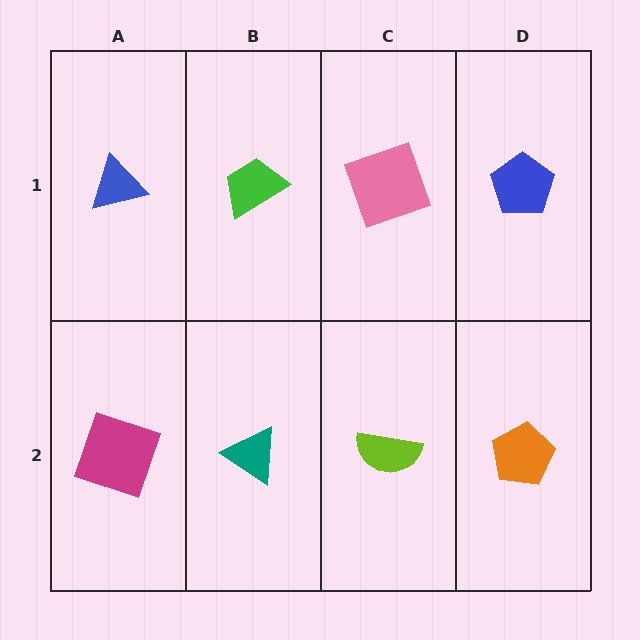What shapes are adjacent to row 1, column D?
An orange pentagon (row 2, column D), a pink square (row 1, column C).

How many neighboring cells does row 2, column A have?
2.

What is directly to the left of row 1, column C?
A green trapezoid.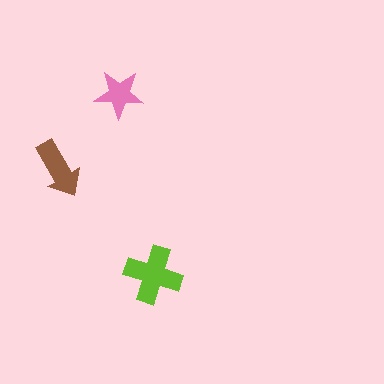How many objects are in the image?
There are 3 objects in the image.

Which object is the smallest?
The pink star.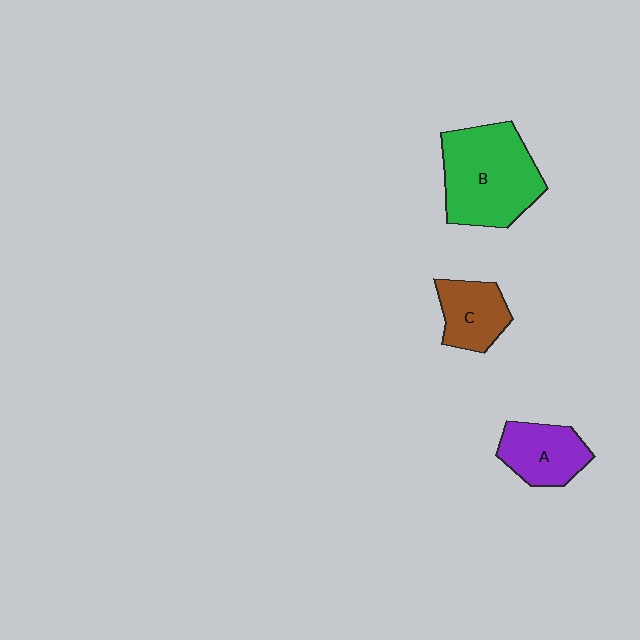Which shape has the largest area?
Shape B (green).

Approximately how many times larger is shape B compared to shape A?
Approximately 1.8 times.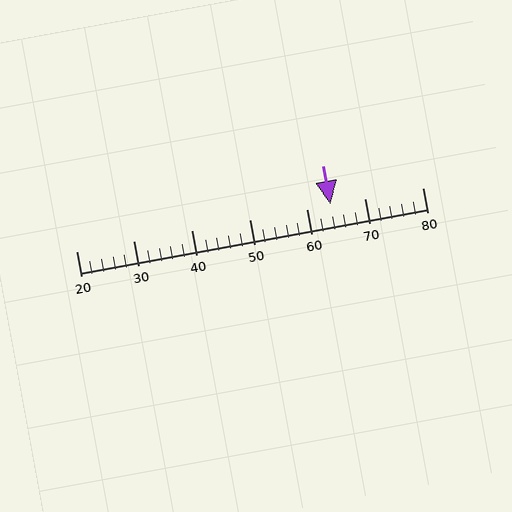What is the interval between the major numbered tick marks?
The major tick marks are spaced 10 units apart.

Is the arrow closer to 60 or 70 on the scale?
The arrow is closer to 60.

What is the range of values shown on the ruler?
The ruler shows values from 20 to 80.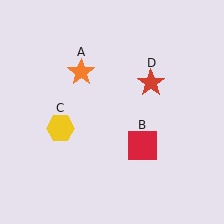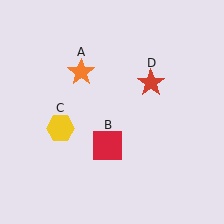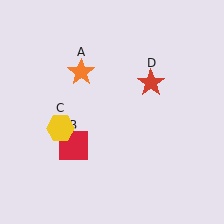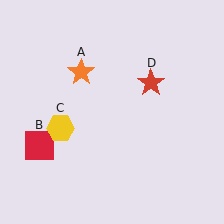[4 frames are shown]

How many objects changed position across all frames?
1 object changed position: red square (object B).